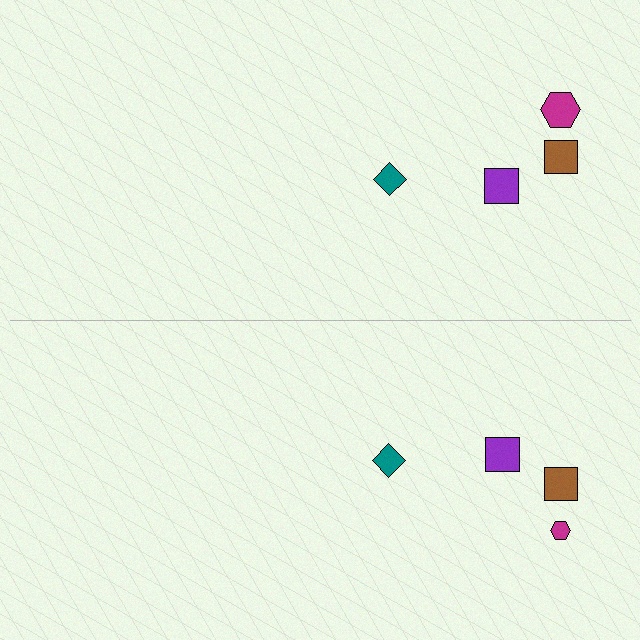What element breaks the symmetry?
The magenta hexagon on the bottom side has a different size than its mirror counterpart.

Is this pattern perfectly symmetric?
No, the pattern is not perfectly symmetric. The magenta hexagon on the bottom side has a different size than its mirror counterpart.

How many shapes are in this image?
There are 8 shapes in this image.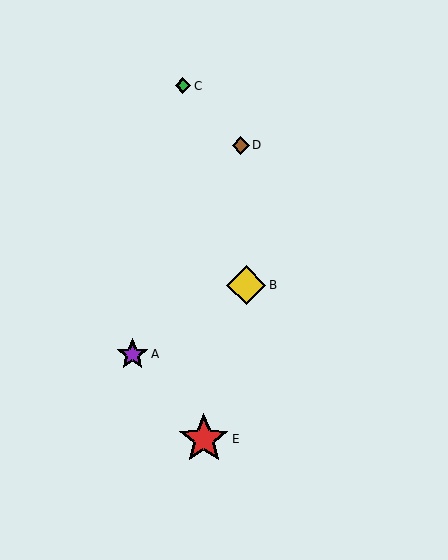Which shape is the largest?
The red star (labeled E) is the largest.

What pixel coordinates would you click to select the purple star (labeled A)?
Click at (132, 354) to select the purple star A.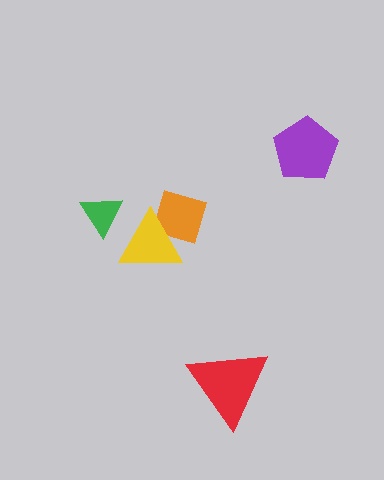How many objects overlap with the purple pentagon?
0 objects overlap with the purple pentagon.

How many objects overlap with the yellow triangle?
1 object overlaps with the yellow triangle.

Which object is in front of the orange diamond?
The yellow triangle is in front of the orange diamond.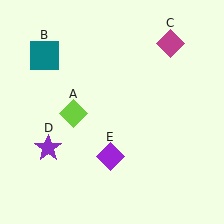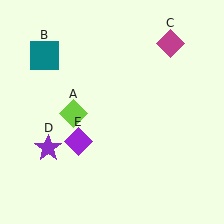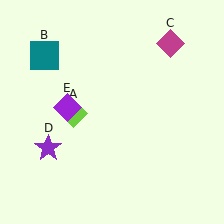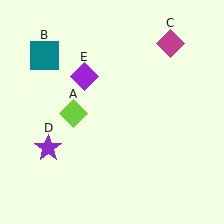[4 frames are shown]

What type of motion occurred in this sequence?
The purple diamond (object E) rotated clockwise around the center of the scene.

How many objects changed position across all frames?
1 object changed position: purple diamond (object E).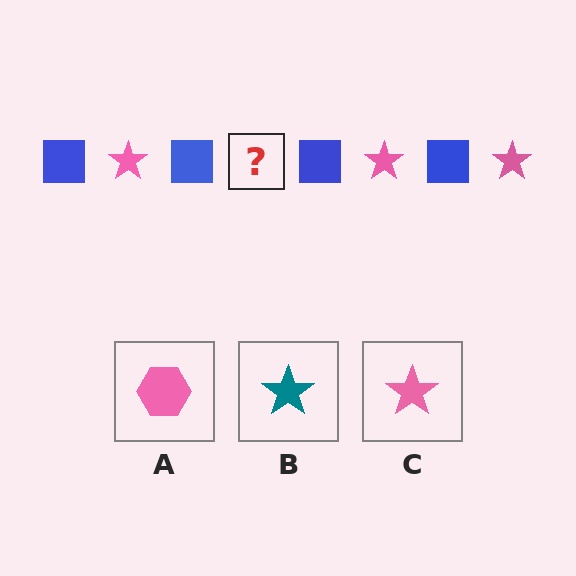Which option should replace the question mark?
Option C.